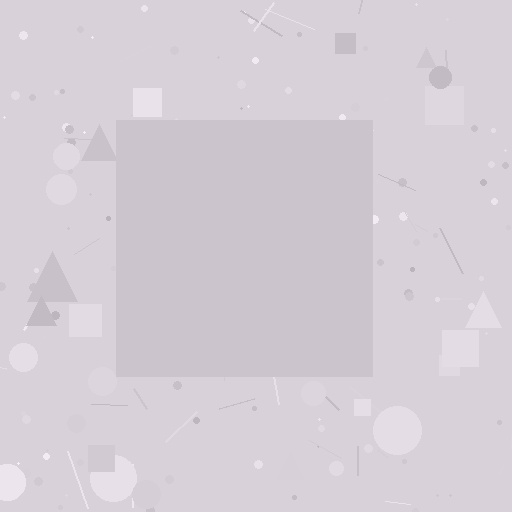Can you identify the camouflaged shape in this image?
The camouflaged shape is a square.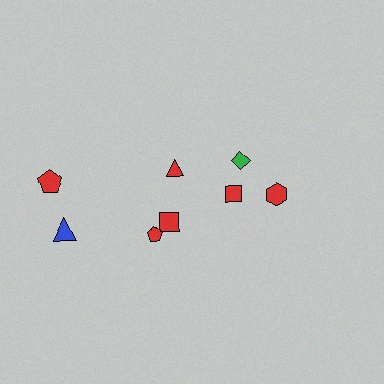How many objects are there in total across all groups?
There are 8 objects.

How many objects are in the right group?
There are 3 objects.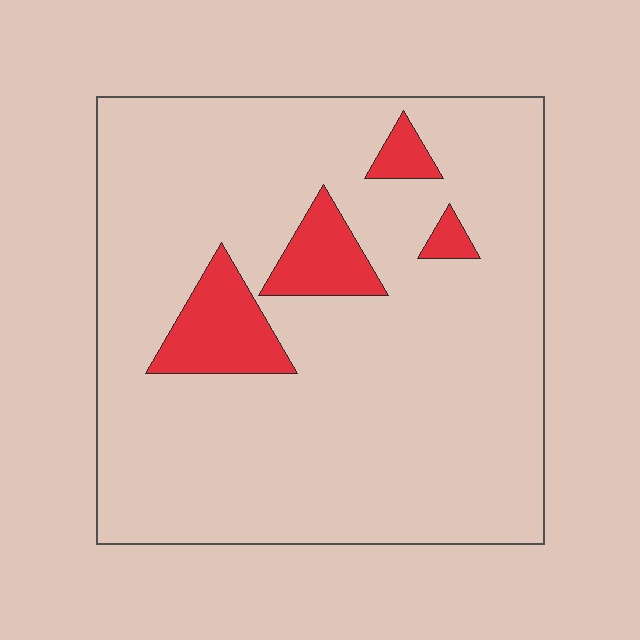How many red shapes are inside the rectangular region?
4.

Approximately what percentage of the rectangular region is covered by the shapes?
Approximately 10%.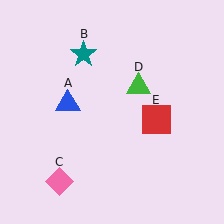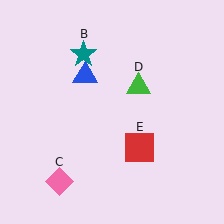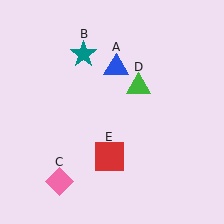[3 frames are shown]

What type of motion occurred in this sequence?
The blue triangle (object A), red square (object E) rotated clockwise around the center of the scene.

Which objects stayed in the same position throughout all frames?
Teal star (object B) and pink diamond (object C) and green triangle (object D) remained stationary.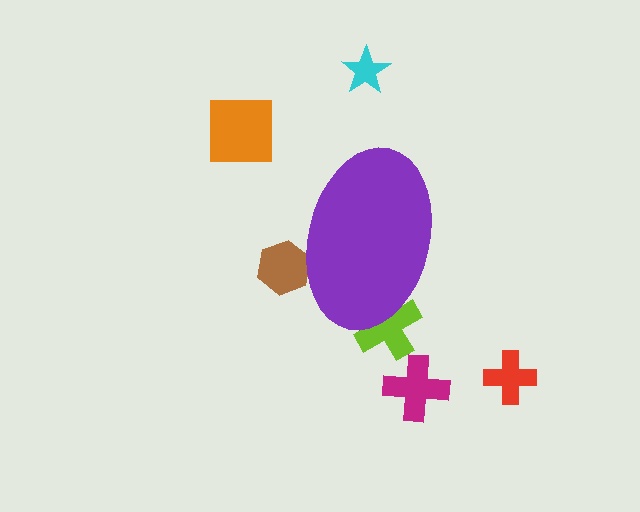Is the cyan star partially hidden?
No, the cyan star is fully visible.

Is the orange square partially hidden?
No, the orange square is fully visible.